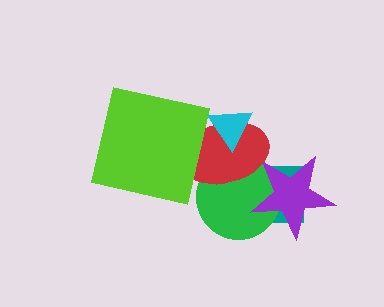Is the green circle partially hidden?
Yes, it is partially covered by another shape.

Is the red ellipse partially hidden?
Yes, it is partially covered by another shape.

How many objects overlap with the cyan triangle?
1 object overlaps with the cyan triangle.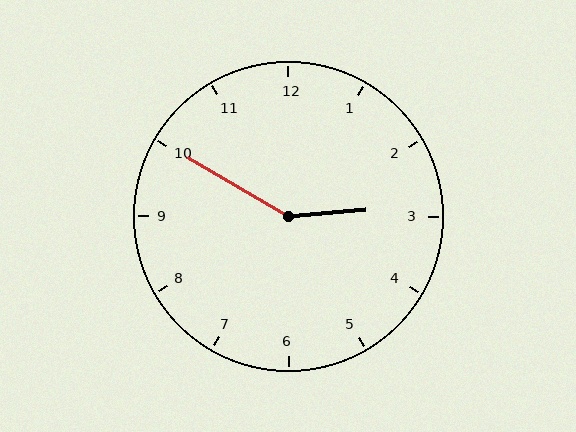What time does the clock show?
2:50.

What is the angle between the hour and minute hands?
Approximately 145 degrees.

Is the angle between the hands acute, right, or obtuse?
It is obtuse.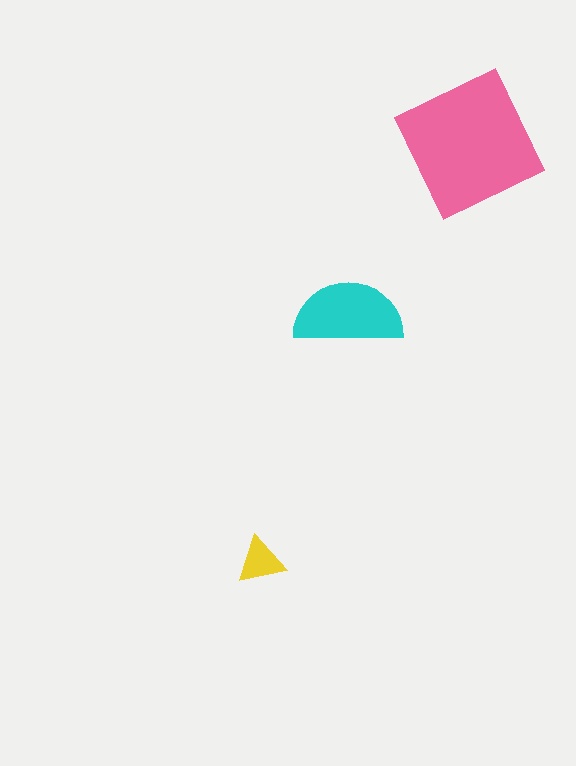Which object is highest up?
The pink square is topmost.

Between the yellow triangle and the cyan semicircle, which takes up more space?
The cyan semicircle.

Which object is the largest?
The pink square.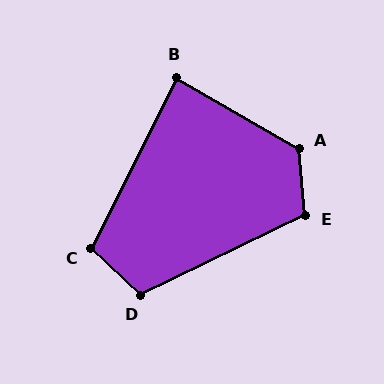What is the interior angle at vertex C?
Approximately 107 degrees (obtuse).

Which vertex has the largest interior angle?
A, at approximately 125 degrees.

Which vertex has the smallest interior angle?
B, at approximately 86 degrees.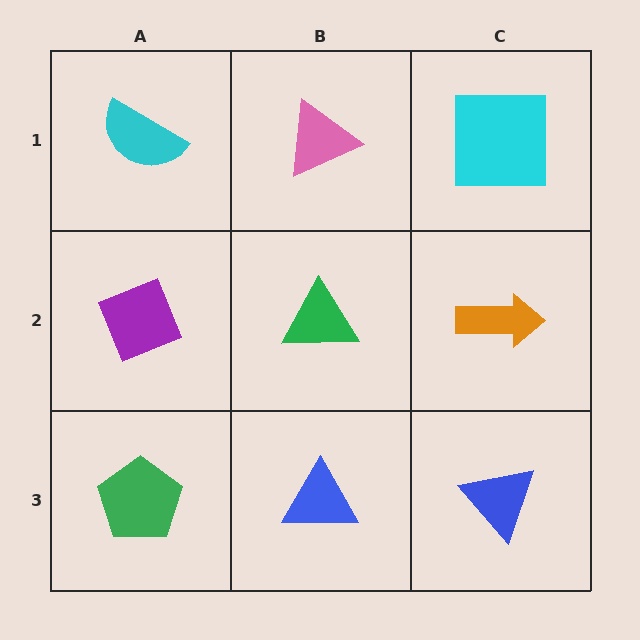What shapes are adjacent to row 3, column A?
A purple diamond (row 2, column A), a blue triangle (row 3, column B).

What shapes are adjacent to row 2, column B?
A pink triangle (row 1, column B), a blue triangle (row 3, column B), a purple diamond (row 2, column A), an orange arrow (row 2, column C).